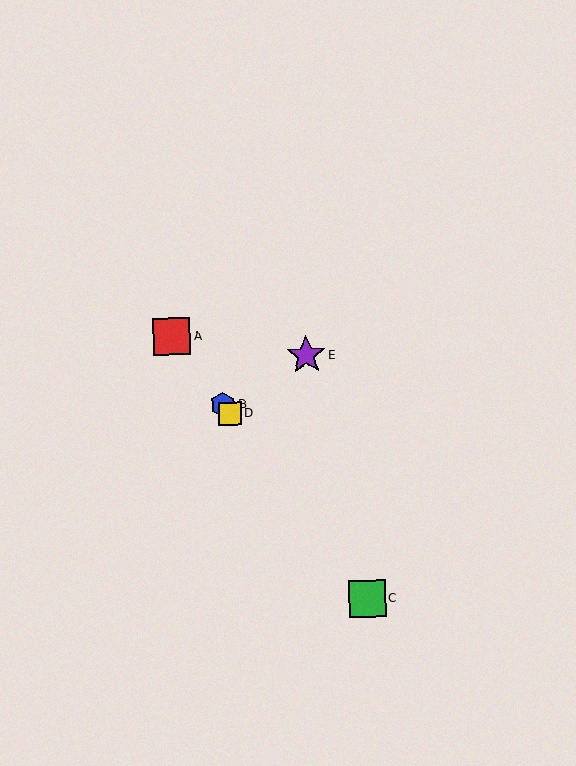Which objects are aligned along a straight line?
Objects A, B, C, D are aligned along a straight line.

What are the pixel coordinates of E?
Object E is at (306, 355).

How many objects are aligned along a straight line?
4 objects (A, B, C, D) are aligned along a straight line.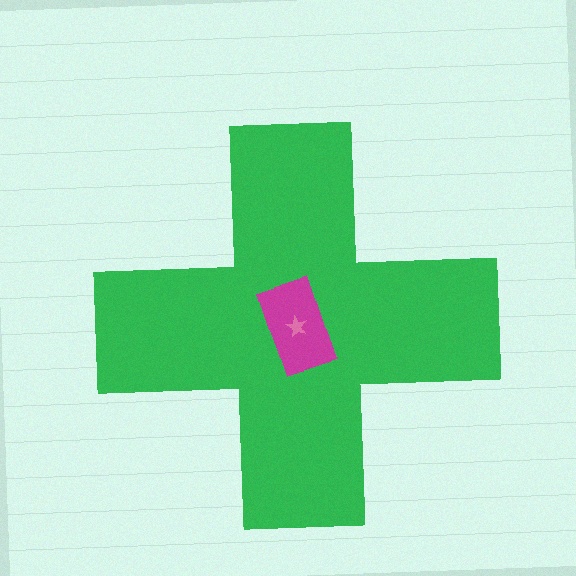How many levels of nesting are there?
3.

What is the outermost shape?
The green cross.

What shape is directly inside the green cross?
The magenta rectangle.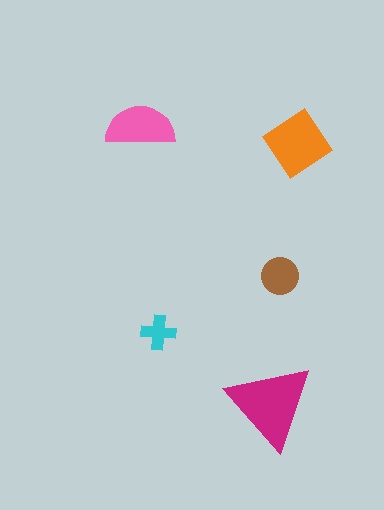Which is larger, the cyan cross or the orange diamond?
The orange diamond.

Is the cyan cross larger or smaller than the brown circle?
Smaller.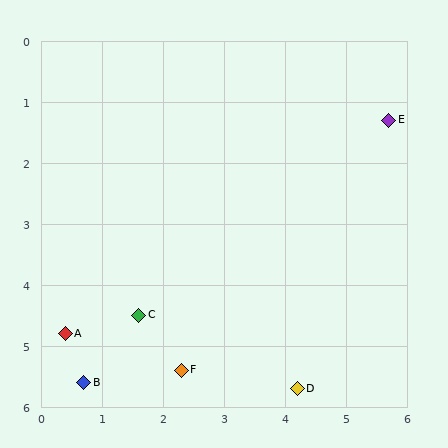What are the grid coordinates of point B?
Point B is at approximately (0.7, 5.6).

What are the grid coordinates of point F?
Point F is at approximately (2.3, 5.4).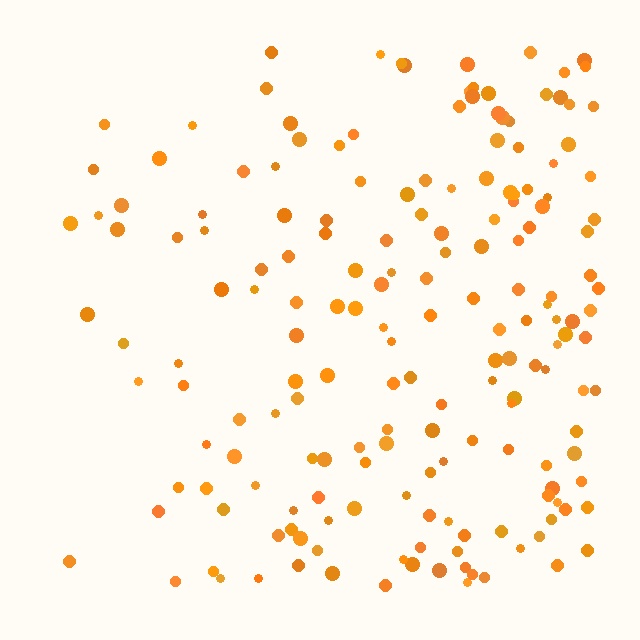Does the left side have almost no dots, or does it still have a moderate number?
Still a moderate number, just noticeably fewer than the right.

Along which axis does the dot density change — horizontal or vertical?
Horizontal.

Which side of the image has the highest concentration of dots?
The right.